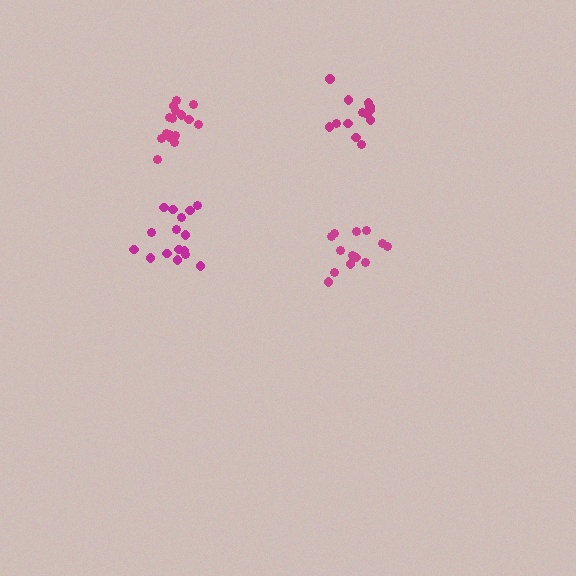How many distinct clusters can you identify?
There are 4 distinct clusters.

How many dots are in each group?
Group 1: 13 dots, Group 2: 13 dots, Group 3: 16 dots, Group 4: 16 dots (58 total).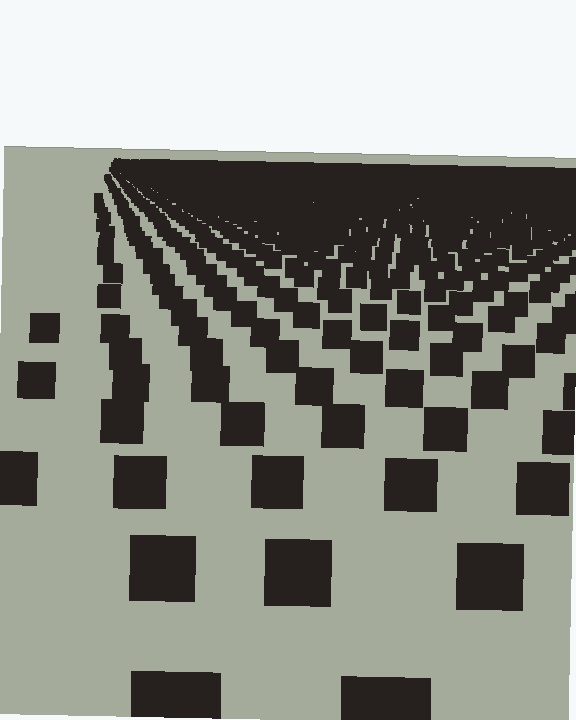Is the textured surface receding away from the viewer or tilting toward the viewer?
The surface is receding away from the viewer. Texture elements get smaller and denser toward the top.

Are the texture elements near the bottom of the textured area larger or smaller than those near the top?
Larger. Near the bottom, elements are closer to the viewer and appear at a bigger on-screen size.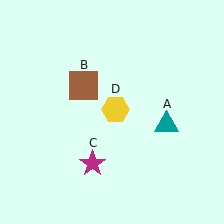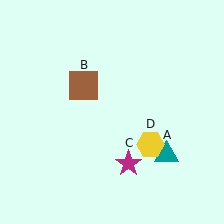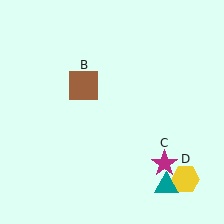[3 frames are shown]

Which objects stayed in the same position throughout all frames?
Brown square (object B) remained stationary.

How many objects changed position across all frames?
3 objects changed position: teal triangle (object A), magenta star (object C), yellow hexagon (object D).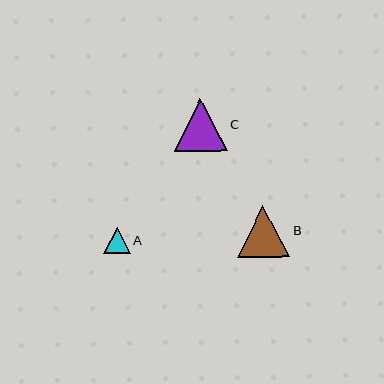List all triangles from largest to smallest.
From largest to smallest: C, B, A.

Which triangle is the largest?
Triangle C is the largest with a size of approximately 53 pixels.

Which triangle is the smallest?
Triangle A is the smallest with a size of approximately 26 pixels.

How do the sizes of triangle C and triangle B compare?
Triangle C and triangle B are approximately the same size.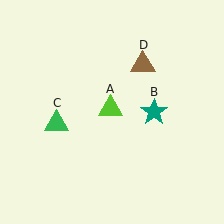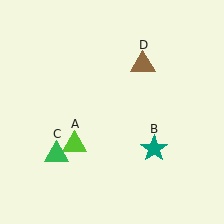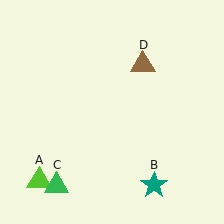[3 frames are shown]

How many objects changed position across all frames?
3 objects changed position: lime triangle (object A), teal star (object B), green triangle (object C).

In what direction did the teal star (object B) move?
The teal star (object B) moved down.